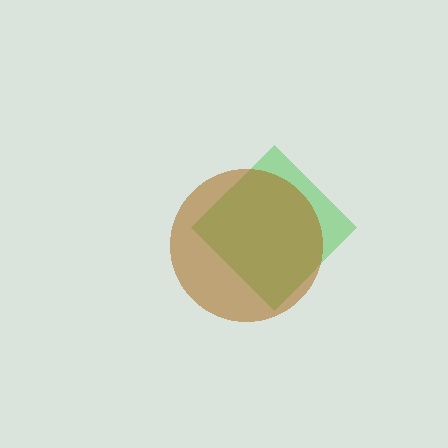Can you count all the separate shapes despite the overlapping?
Yes, there are 2 separate shapes.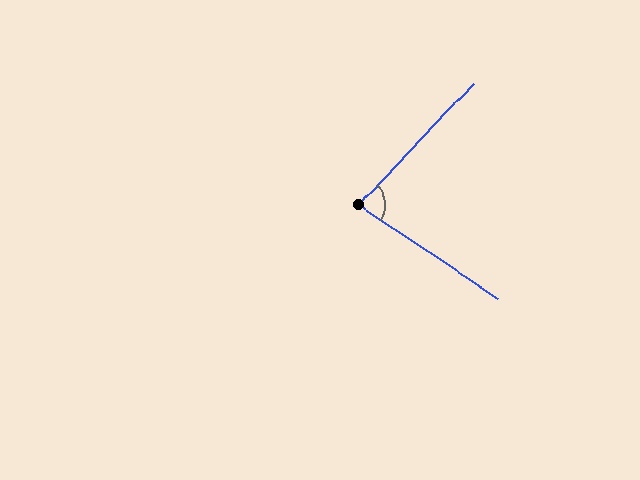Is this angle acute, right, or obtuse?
It is acute.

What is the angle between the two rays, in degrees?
Approximately 80 degrees.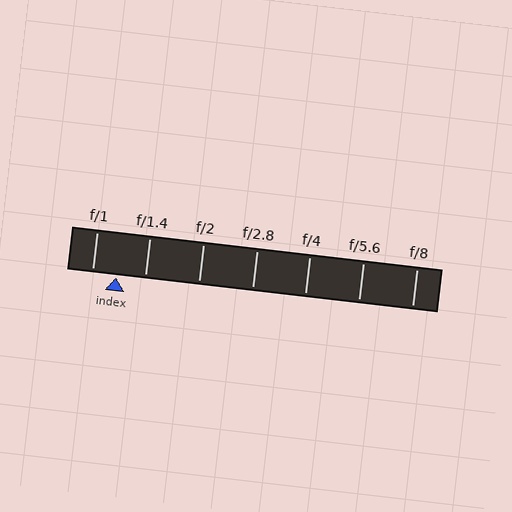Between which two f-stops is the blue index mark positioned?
The index mark is between f/1 and f/1.4.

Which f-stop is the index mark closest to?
The index mark is closest to f/1.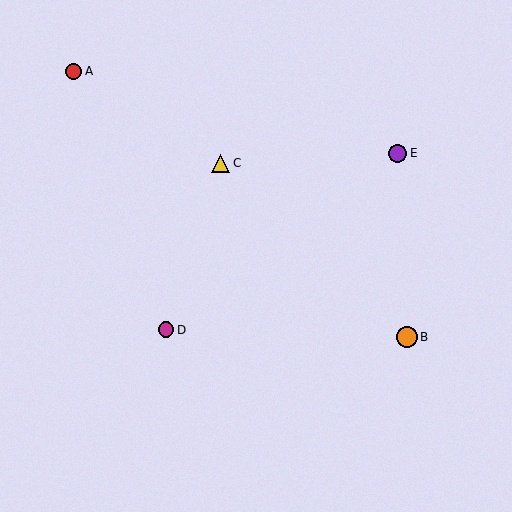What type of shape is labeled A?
Shape A is a red circle.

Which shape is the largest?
The orange circle (labeled B) is the largest.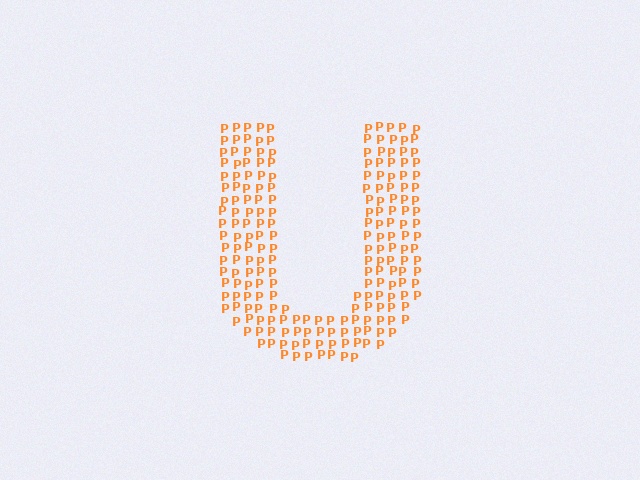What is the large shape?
The large shape is the letter U.